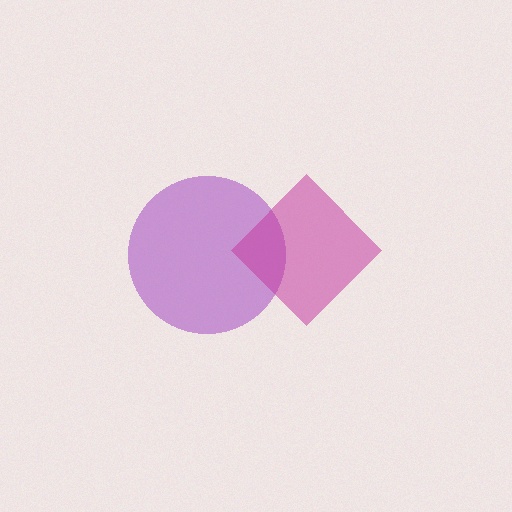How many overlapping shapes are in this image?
There are 2 overlapping shapes in the image.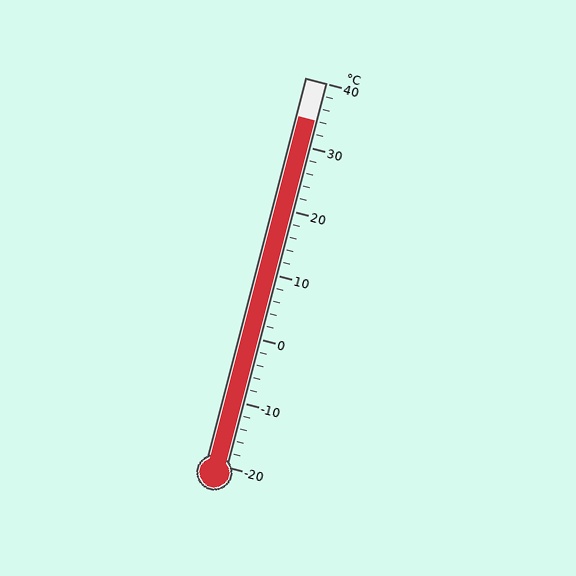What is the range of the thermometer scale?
The thermometer scale ranges from -20°C to 40°C.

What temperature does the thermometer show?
The thermometer shows approximately 34°C.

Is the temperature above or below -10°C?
The temperature is above -10°C.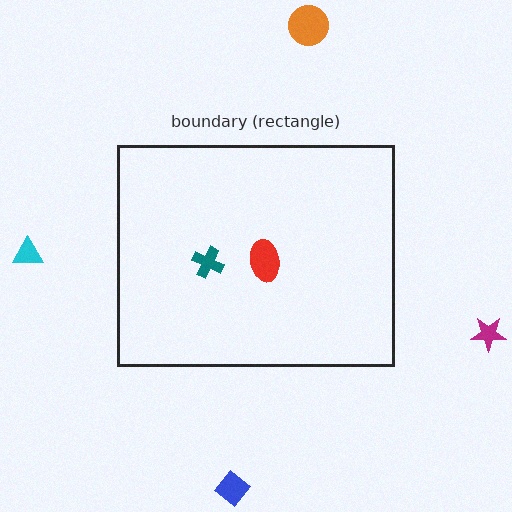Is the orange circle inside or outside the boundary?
Outside.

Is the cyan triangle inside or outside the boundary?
Outside.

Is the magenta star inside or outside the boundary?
Outside.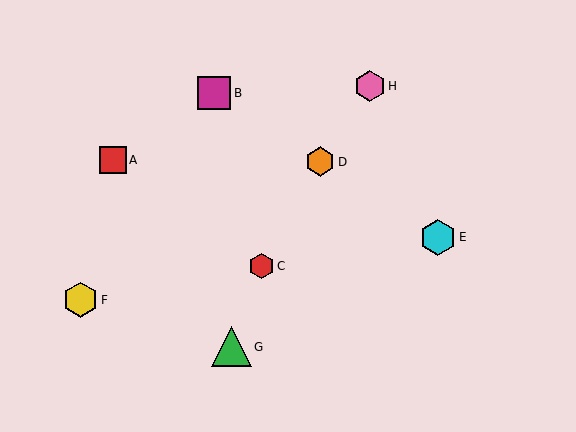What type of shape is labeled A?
Shape A is a red square.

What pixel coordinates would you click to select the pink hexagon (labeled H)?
Click at (370, 86) to select the pink hexagon H.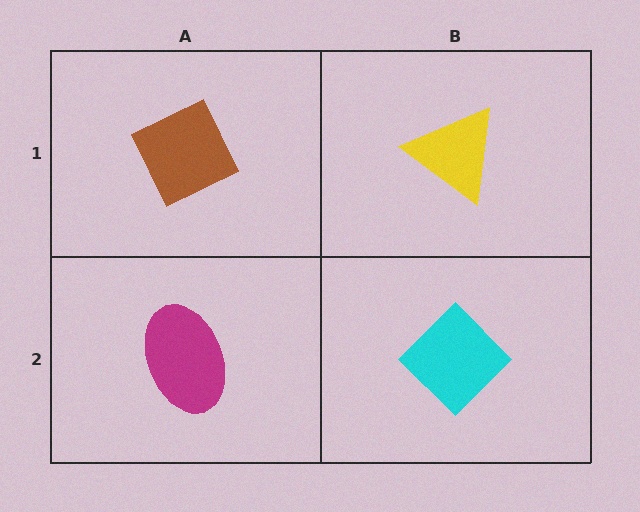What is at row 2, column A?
A magenta ellipse.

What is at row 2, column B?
A cyan diamond.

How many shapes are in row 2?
2 shapes.